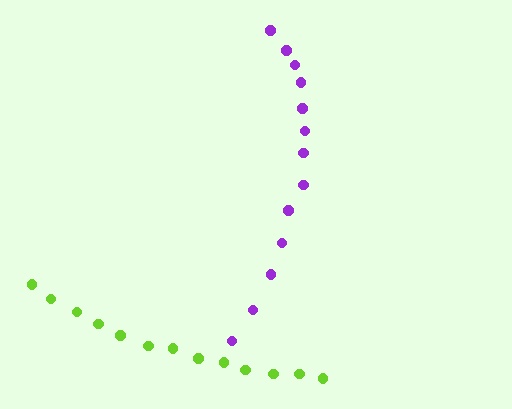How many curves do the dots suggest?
There are 2 distinct paths.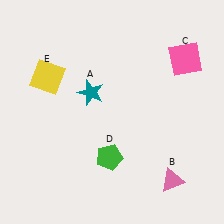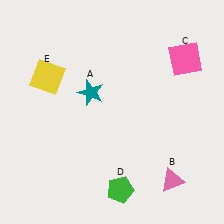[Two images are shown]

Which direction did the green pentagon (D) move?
The green pentagon (D) moved down.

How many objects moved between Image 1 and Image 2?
1 object moved between the two images.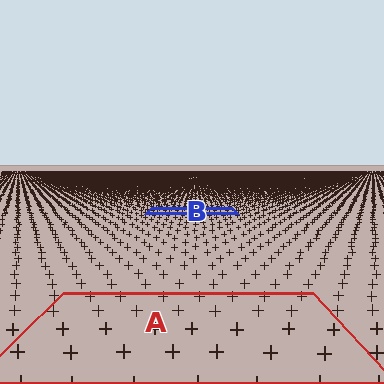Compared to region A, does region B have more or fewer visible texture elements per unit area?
Region B has more texture elements per unit area — they are packed more densely because it is farther away.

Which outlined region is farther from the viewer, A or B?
Region B is farther from the viewer — the texture elements inside it appear smaller and more densely packed.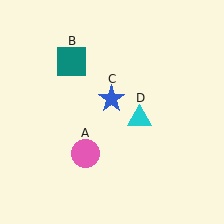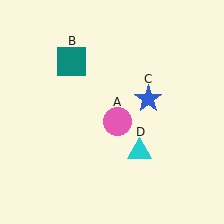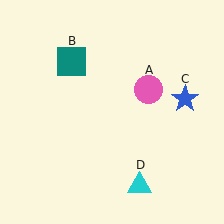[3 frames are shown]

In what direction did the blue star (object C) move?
The blue star (object C) moved right.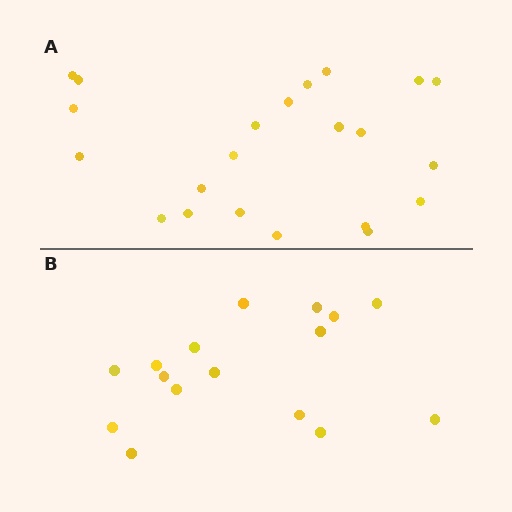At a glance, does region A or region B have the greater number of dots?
Region A (the top region) has more dots.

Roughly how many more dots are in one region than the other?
Region A has about 6 more dots than region B.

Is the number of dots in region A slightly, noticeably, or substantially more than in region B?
Region A has noticeably more, but not dramatically so. The ratio is roughly 1.4 to 1.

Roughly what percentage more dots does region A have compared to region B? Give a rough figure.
About 40% more.